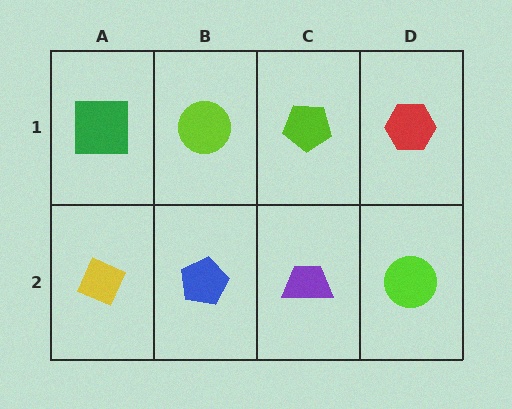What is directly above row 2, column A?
A green square.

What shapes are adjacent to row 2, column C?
A lime pentagon (row 1, column C), a blue pentagon (row 2, column B), a lime circle (row 2, column D).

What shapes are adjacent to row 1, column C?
A purple trapezoid (row 2, column C), a lime circle (row 1, column B), a red hexagon (row 1, column D).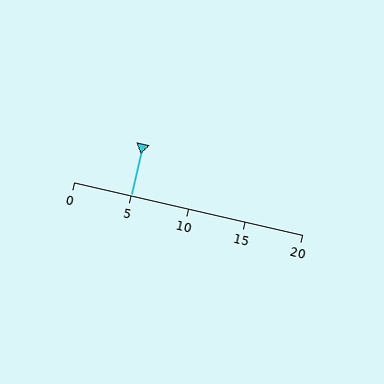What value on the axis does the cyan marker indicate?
The marker indicates approximately 5.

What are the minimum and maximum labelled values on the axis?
The axis runs from 0 to 20.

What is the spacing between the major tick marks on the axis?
The major ticks are spaced 5 apart.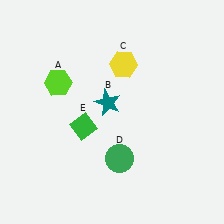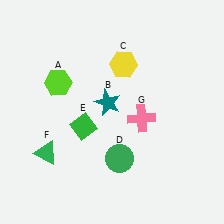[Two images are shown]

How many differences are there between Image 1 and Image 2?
There are 2 differences between the two images.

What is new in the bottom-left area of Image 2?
A green triangle (F) was added in the bottom-left area of Image 2.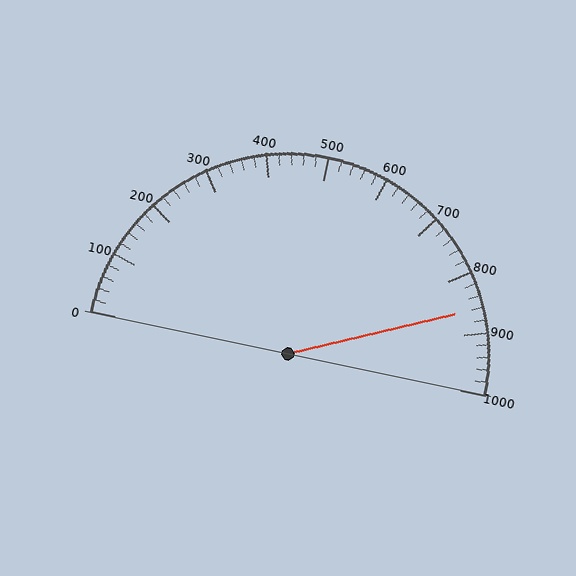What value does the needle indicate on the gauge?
The needle indicates approximately 860.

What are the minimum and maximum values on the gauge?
The gauge ranges from 0 to 1000.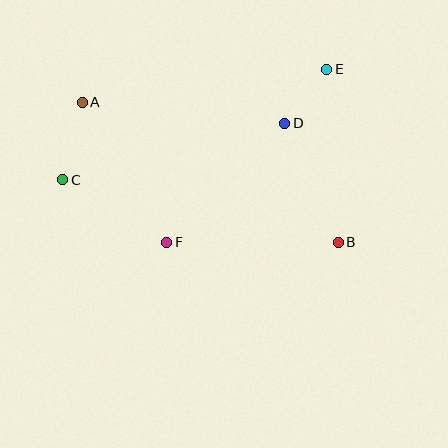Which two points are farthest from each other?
Points A and B are farthest from each other.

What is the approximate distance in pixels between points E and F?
The distance between E and F is approximately 236 pixels.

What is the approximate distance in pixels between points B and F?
The distance between B and F is approximately 172 pixels.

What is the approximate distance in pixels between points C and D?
The distance between C and D is approximately 229 pixels.